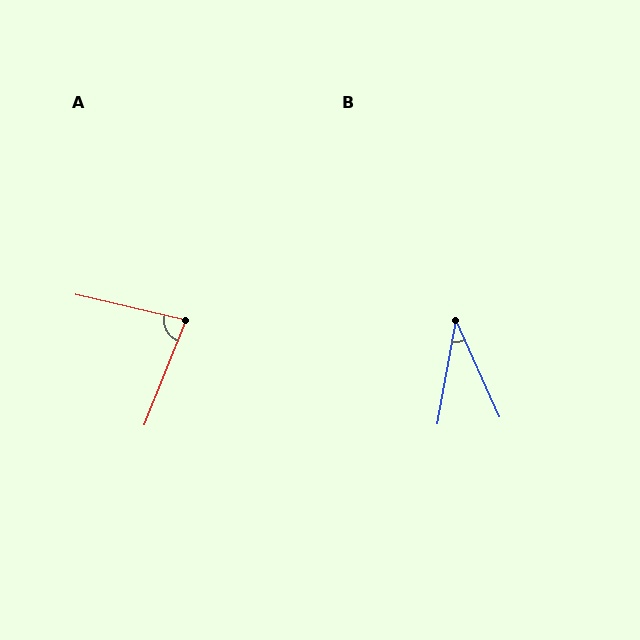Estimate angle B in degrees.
Approximately 34 degrees.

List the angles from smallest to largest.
B (34°), A (81°).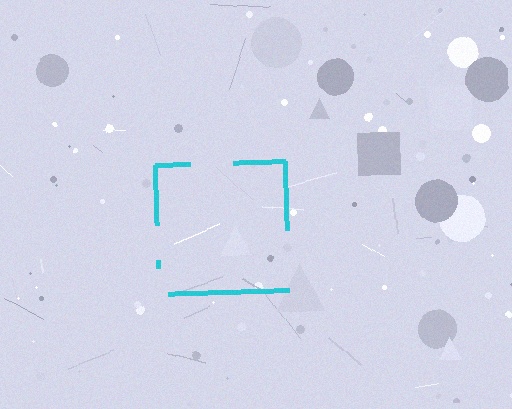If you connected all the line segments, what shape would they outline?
They would outline a square.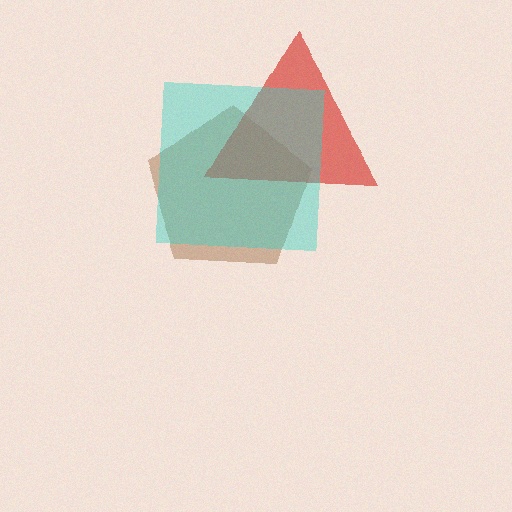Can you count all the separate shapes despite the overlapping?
Yes, there are 3 separate shapes.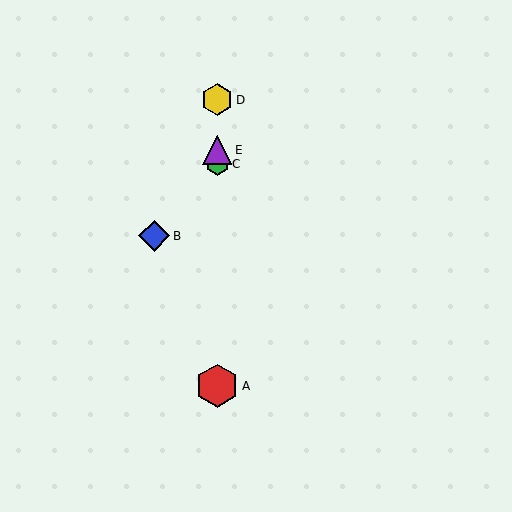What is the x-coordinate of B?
Object B is at x≈154.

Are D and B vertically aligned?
No, D is at x≈217 and B is at x≈154.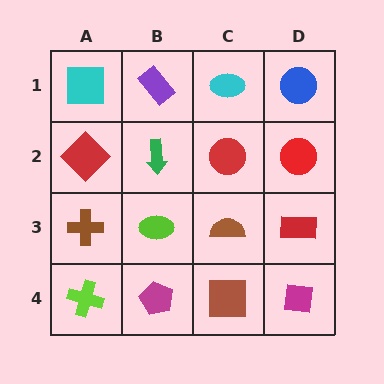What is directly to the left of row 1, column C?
A purple rectangle.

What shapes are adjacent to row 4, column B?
A lime ellipse (row 3, column B), a lime cross (row 4, column A), a brown square (row 4, column C).